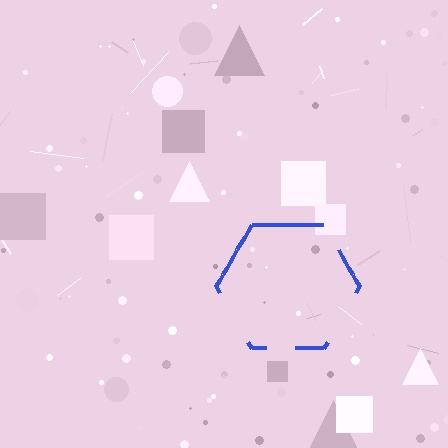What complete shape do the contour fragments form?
The contour fragments form a hexagon.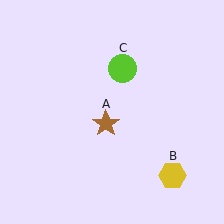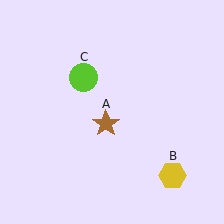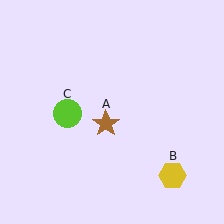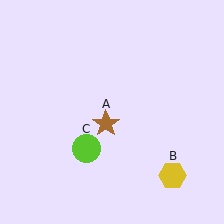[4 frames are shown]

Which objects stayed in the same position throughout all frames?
Brown star (object A) and yellow hexagon (object B) remained stationary.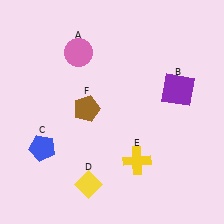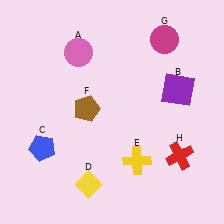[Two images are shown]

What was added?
A magenta circle (G), a red cross (H) were added in Image 2.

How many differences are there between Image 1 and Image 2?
There are 2 differences between the two images.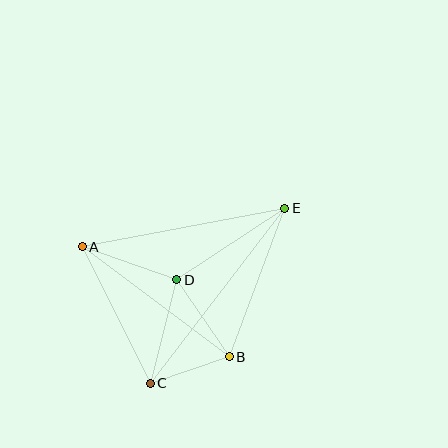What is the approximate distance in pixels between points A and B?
The distance between A and B is approximately 184 pixels.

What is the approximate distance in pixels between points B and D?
The distance between B and D is approximately 94 pixels.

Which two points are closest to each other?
Points B and C are closest to each other.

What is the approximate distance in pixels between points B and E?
The distance between B and E is approximately 158 pixels.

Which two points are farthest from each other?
Points C and E are farthest from each other.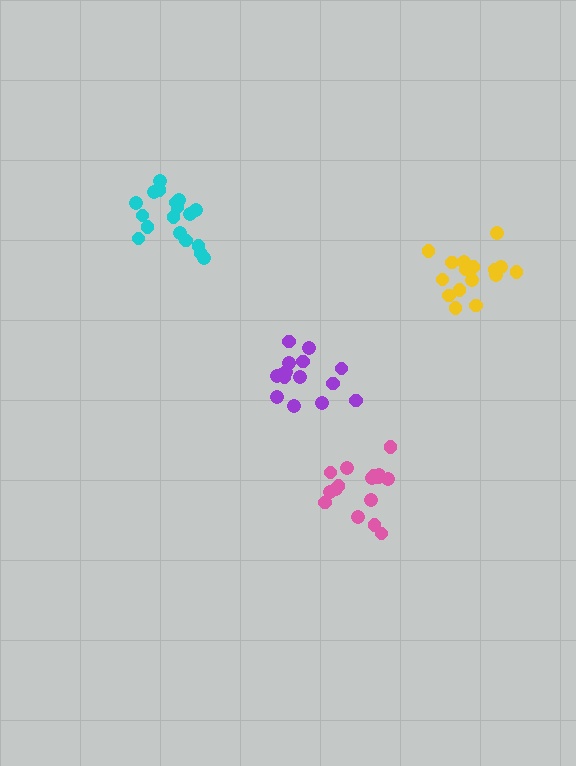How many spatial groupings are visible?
There are 4 spatial groupings.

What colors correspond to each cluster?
The clusters are colored: purple, pink, yellow, cyan.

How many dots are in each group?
Group 1: 15 dots, Group 2: 16 dots, Group 3: 16 dots, Group 4: 18 dots (65 total).